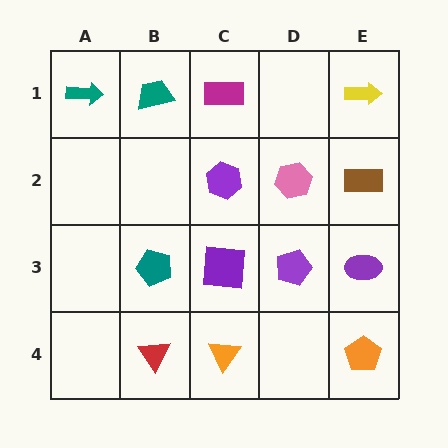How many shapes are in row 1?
4 shapes.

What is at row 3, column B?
A teal pentagon.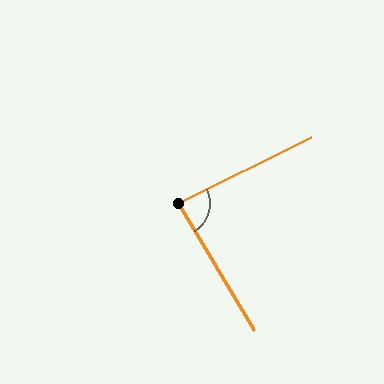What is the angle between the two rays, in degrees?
Approximately 85 degrees.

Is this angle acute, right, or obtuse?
It is approximately a right angle.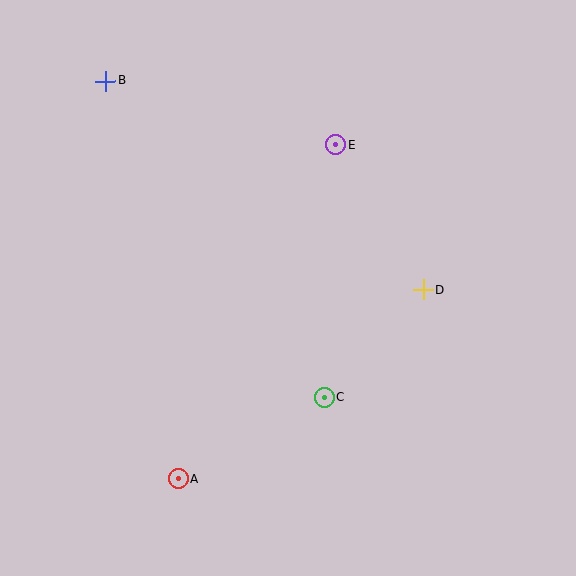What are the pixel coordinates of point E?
Point E is at (336, 145).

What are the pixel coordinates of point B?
Point B is at (106, 81).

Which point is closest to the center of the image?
Point C at (324, 397) is closest to the center.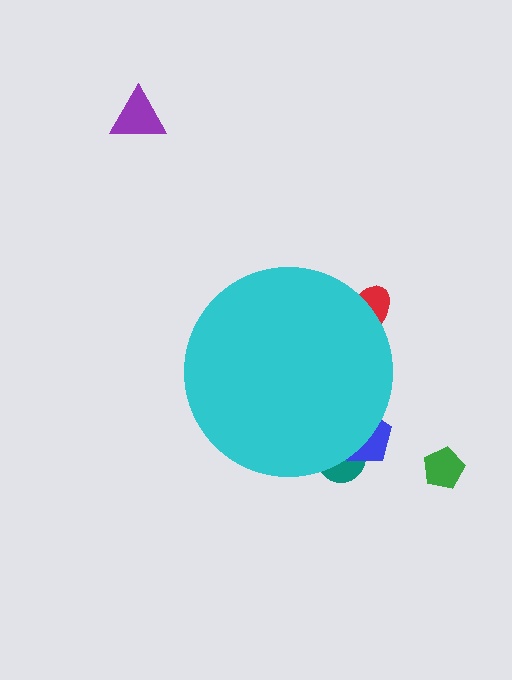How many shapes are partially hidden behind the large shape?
3 shapes are partially hidden.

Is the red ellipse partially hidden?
Yes, the red ellipse is partially hidden behind the cyan circle.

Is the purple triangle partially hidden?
No, the purple triangle is fully visible.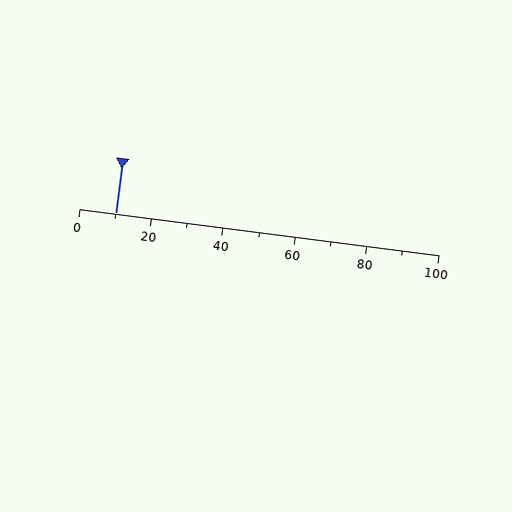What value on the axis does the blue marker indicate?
The marker indicates approximately 10.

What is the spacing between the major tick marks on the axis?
The major ticks are spaced 20 apart.